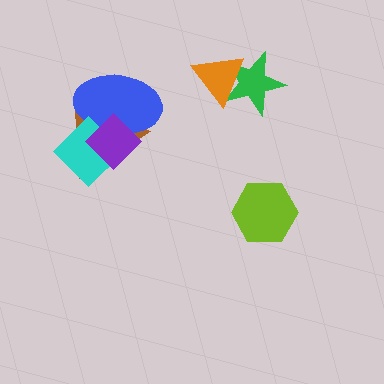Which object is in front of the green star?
The orange triangle is in front of the green star.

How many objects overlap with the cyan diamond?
3 objects overlap with the cyan diamond.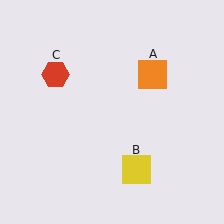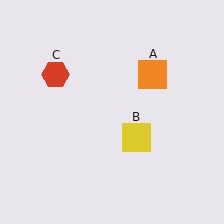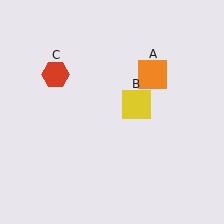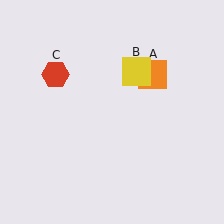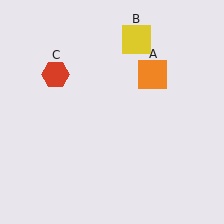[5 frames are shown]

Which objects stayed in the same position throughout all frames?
Orange square (object A) and red hexagon (object C) remained stationary.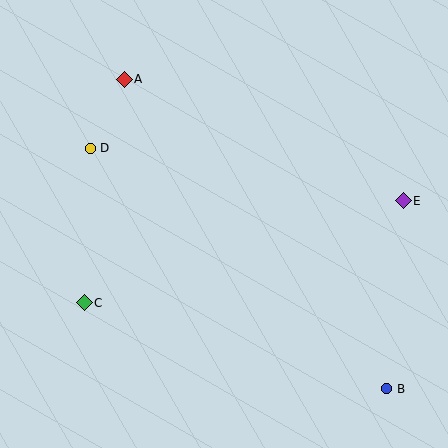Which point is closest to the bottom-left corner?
Point C is closest to the bottom-left corner.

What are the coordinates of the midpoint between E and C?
The midpoint between E and C is at (244, 252).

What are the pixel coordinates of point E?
Point E is at (403, 201).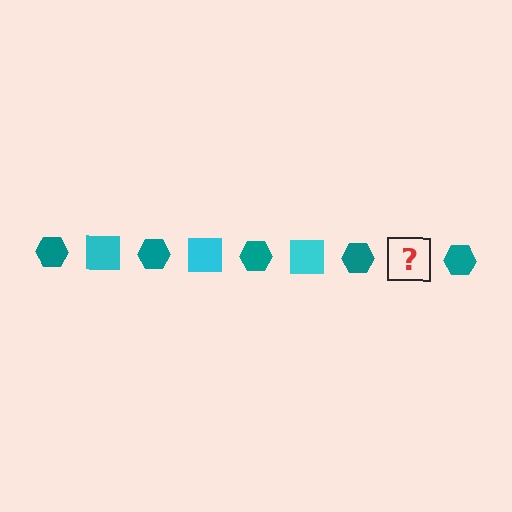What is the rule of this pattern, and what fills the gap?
The rule is that the pattern alternates between teal hexagon and cyan square. The gap should be filled with a cyan square.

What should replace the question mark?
The question mark should be replaced with a cyan square.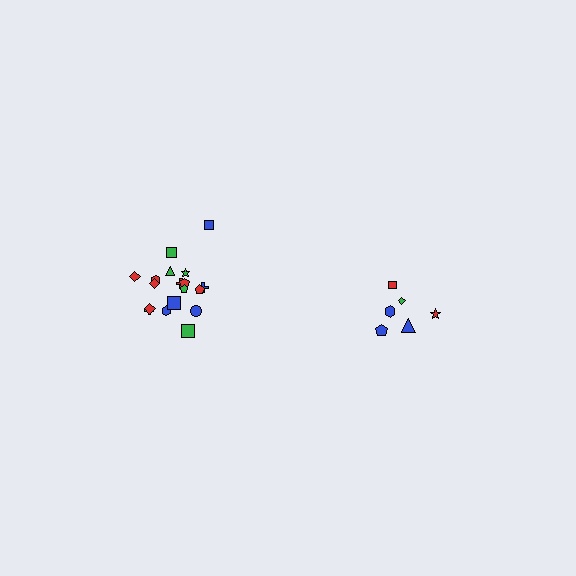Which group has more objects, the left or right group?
The left group.